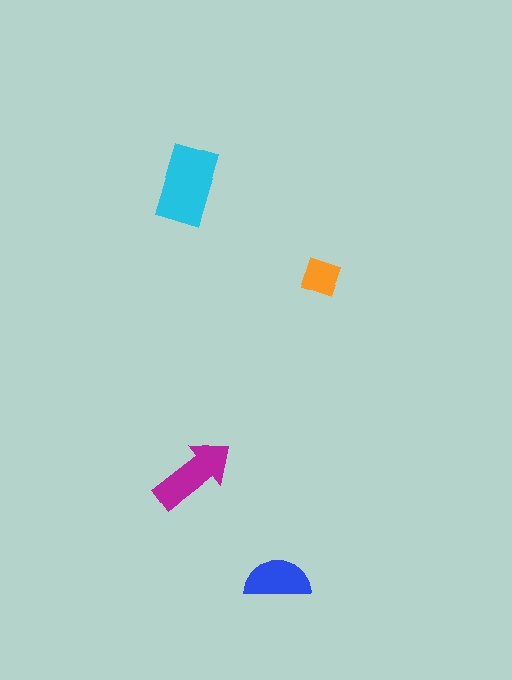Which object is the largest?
The cyan rectangle.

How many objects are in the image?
There are 4 objects in the image.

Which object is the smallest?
The orange diamond.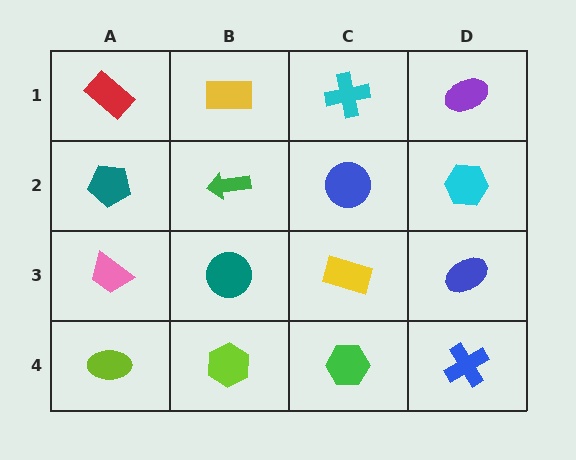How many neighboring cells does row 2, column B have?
4.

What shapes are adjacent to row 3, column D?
A cyan hexagon (row 2, column D), a blue cross (row 4, column D), a yellow rectangle (row 3, column C).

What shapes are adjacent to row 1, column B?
A green arrow (row 2, column B), a red rectangle (row 1, column A), a cyan cross (row 1, column C).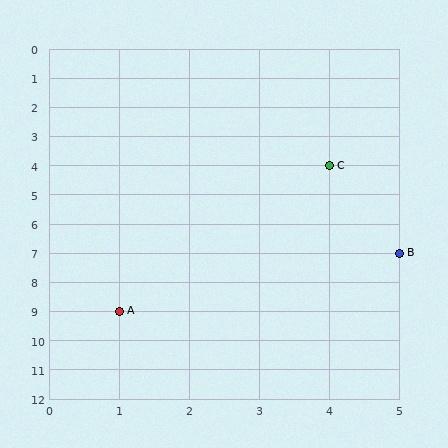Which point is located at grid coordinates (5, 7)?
Point B is at (5, 7).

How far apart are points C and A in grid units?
Points C and A are 3 columns and 5 rows apart (about 5.8 grid units diagonally).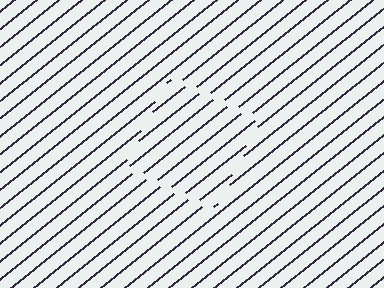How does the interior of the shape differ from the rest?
The interior of the shape contains the same grating, shifted by half a period — the contour is defined by the phase discontinuity where line-ends from the inner and outer gratings abut.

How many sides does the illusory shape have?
4 sides — the line-ends trace a square.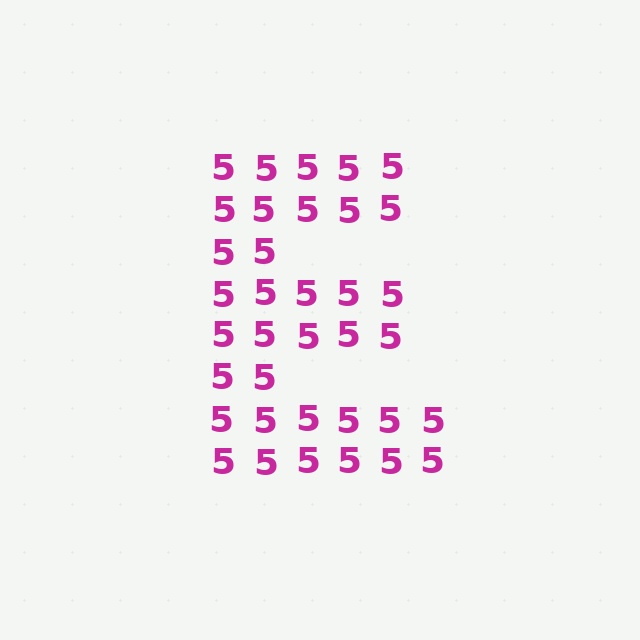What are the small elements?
The small elements are digit 5's.